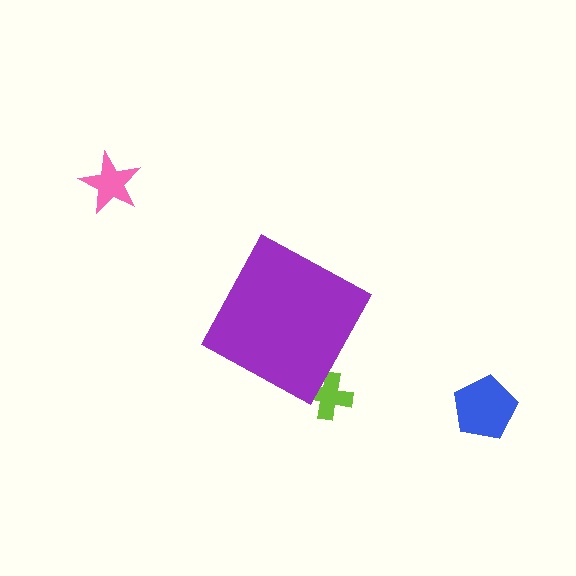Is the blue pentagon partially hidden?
No, the blue pentagon is fully visible.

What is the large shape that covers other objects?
A purple diamond.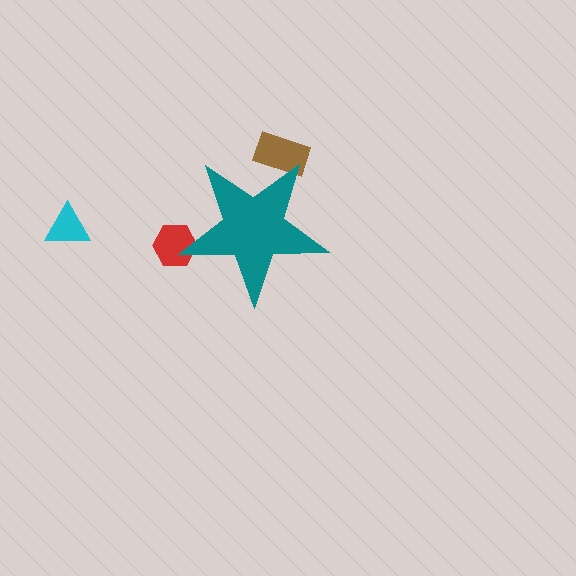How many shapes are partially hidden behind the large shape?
2 shapes are partially hidden.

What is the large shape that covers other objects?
A teal star.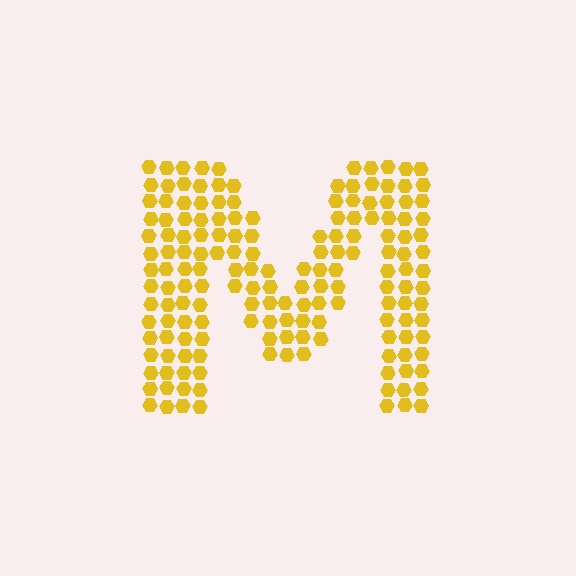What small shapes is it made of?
It is made of small hexagons.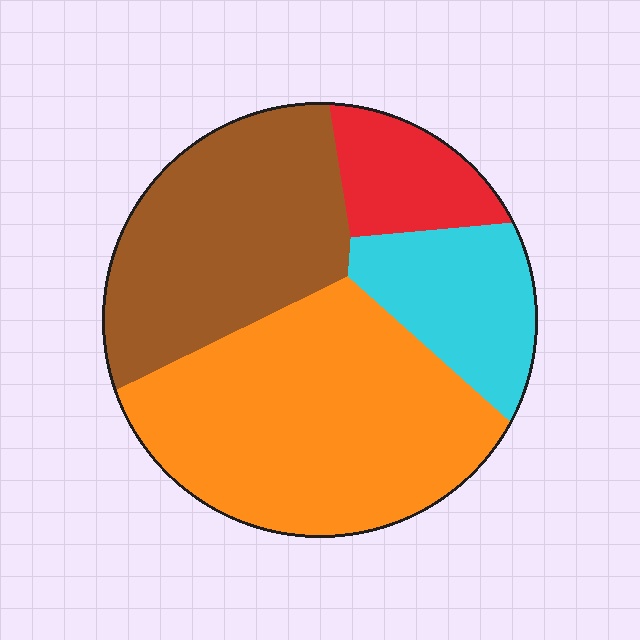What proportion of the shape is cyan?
Cyan takes up about one sixth (1/6) of the shape.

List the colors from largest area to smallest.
From largest to smallest: orange, brown, cyan, red.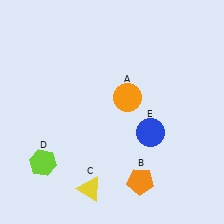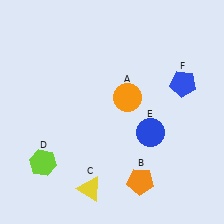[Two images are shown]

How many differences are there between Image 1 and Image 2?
There is 1 difference between the two images.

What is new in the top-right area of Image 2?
A blue pentagon (F) was added in the top-right area of Image 2.